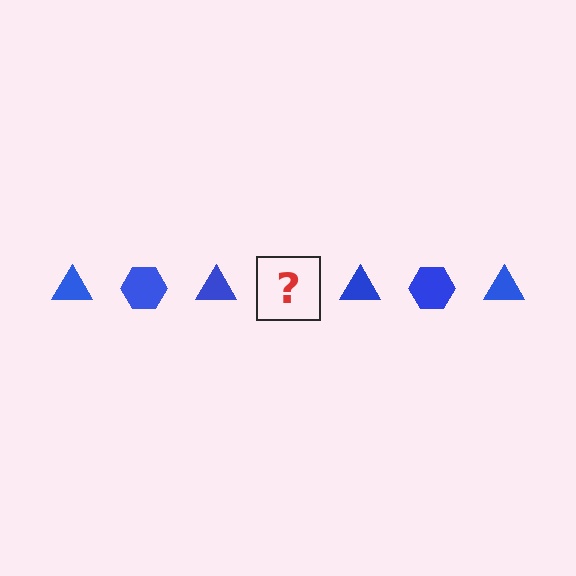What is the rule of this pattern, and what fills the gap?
The rule is that the pattern cycles through triangle, hexagon shapes in blue. The gap should be filled with a blue hexagon.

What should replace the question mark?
The question mark should be replaced with a blue hexagon.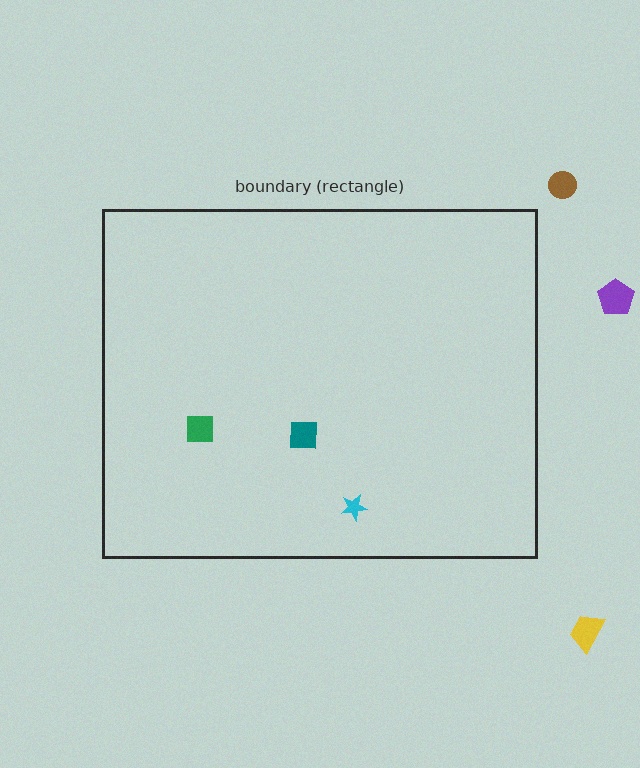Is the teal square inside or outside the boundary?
Inside.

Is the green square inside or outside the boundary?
Inside.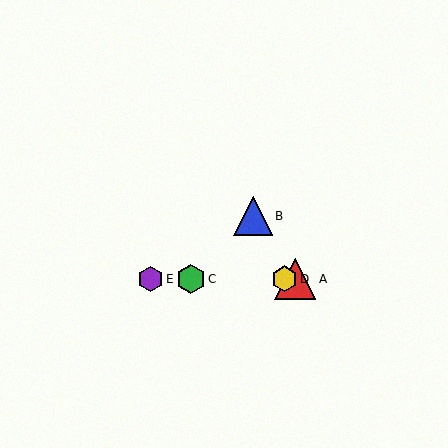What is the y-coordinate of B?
Object B is at y≈216.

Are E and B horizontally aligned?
No, E is at y≈279 and B is at y≈216.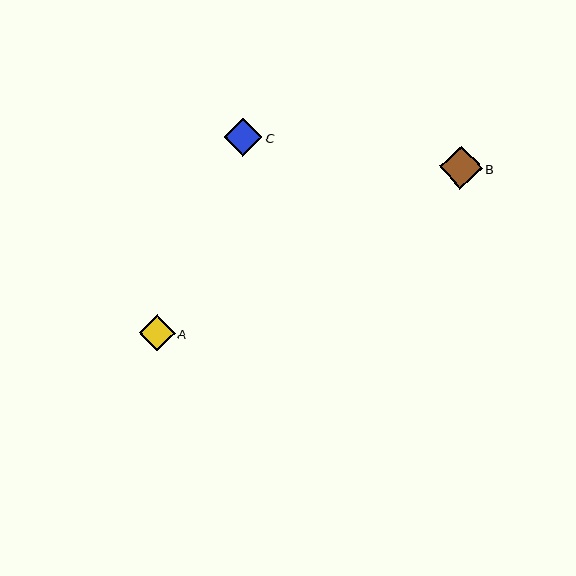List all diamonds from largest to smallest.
From largest to smallest: B, C, A.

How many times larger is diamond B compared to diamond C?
Diamond B is approximately 1.1 times the size of diamond C.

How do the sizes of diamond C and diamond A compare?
Diamond C and diamond A are approximately the same size.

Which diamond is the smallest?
Diamond A is the smallest with a size of approximately 36 pixels.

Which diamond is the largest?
Diamond B is the largest with a size of approximately 42 pixels.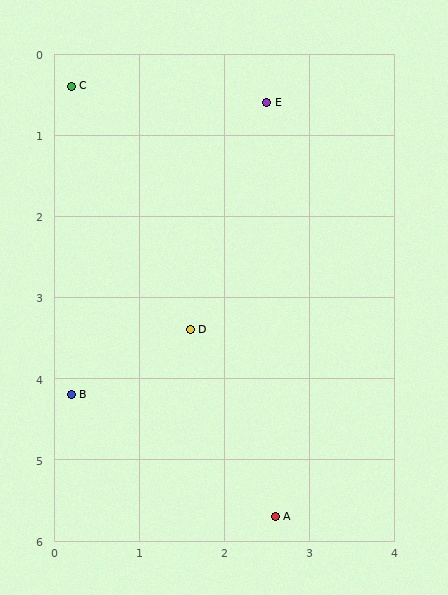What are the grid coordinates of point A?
Point A is at approximately (2.6, 5.7).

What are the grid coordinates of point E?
Point E is at approximately (2.5, 0.6).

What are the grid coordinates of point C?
Point C is at approximately (0.2, 0.4).